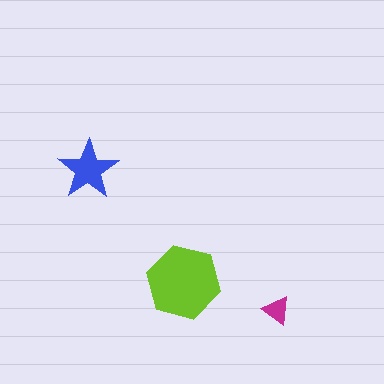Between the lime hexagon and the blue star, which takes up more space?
The lime hexagon.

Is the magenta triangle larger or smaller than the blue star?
Smaller.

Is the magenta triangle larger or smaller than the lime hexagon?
Smaller.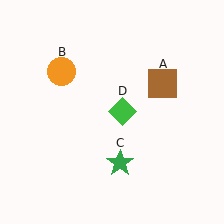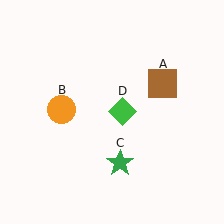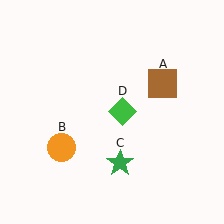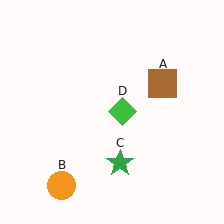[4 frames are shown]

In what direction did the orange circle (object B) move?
The orange circle (object B) moved down.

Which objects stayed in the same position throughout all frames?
Brown square (object A) and green star (object C) and green diamond (object D) remained stationary.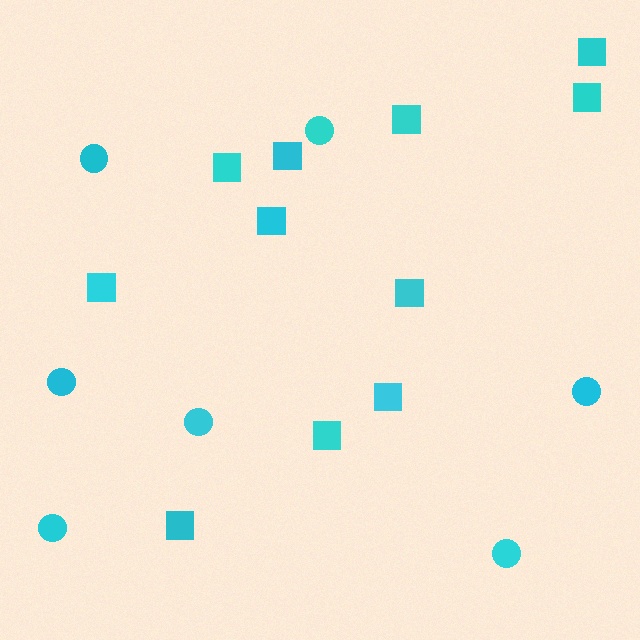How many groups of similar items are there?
There are 2 groups: one group of squares (11) and one group of circles (7).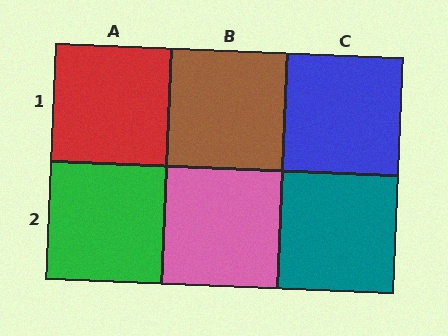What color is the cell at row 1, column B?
Brown.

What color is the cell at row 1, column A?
Red.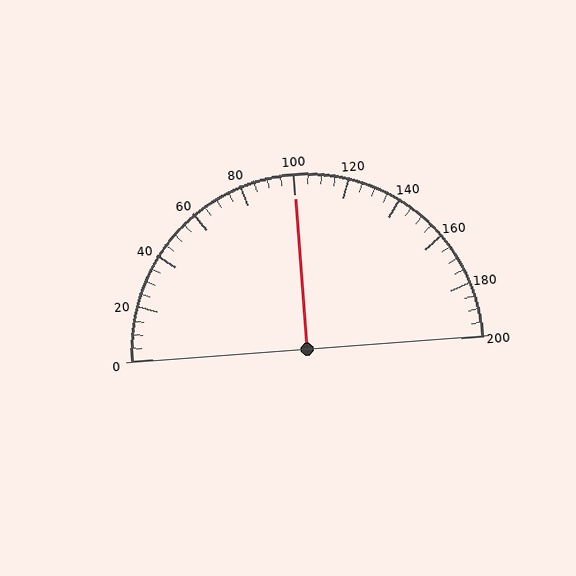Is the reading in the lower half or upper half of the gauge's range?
The reading is in the upper half of the range (0 to 200).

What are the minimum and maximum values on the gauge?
The gauge ranges from 0 to 200.